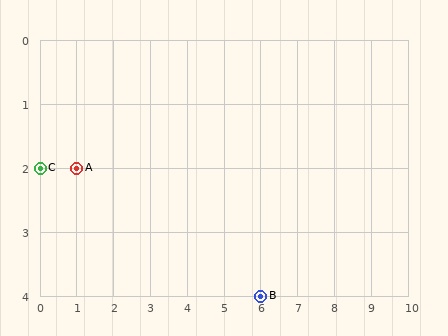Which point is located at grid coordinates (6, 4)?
Point B is at (6, 4).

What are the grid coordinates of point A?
Point A is at grid coordinates (1, 2).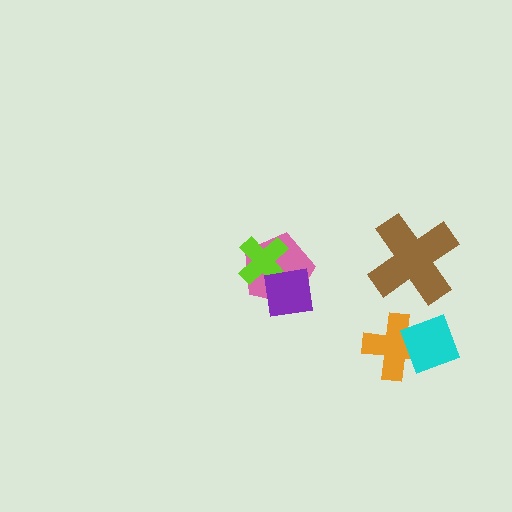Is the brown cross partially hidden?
No, no other shape covers it.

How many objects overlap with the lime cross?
2 objects overlap with the lime cross.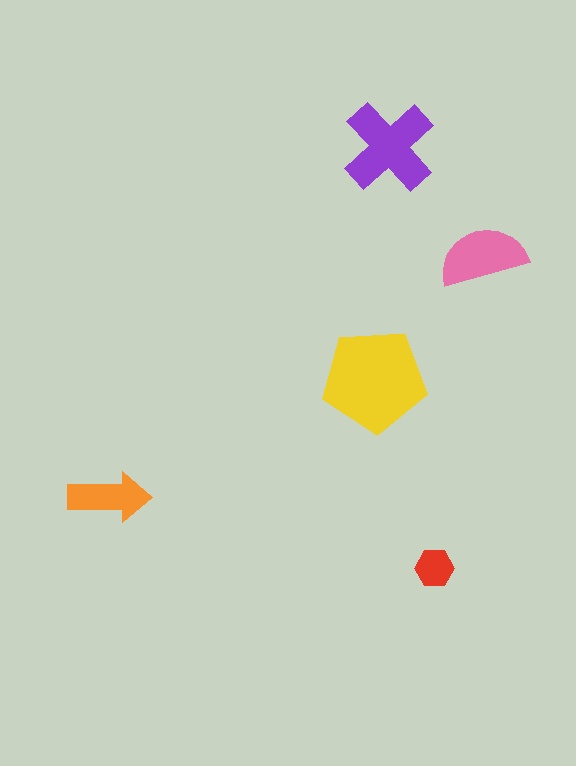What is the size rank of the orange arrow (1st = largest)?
4th.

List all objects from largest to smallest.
The yellow pentagon, the purple cross, the pink semicircle, the orange arrow, the red hexagon.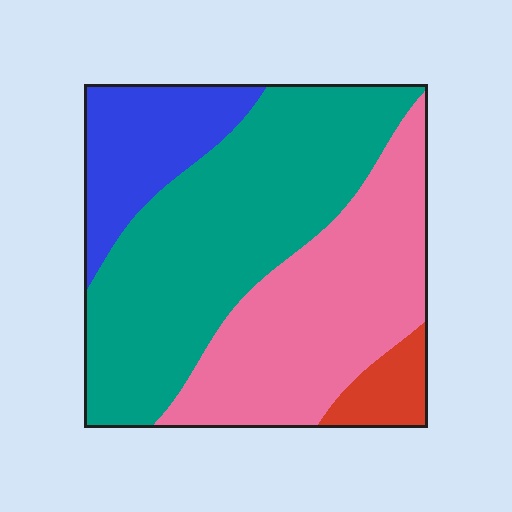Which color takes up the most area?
Teal, at roughly 45%.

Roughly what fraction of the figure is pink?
Pink covers about 35% of the figure.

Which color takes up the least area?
Red, at roughly 5%.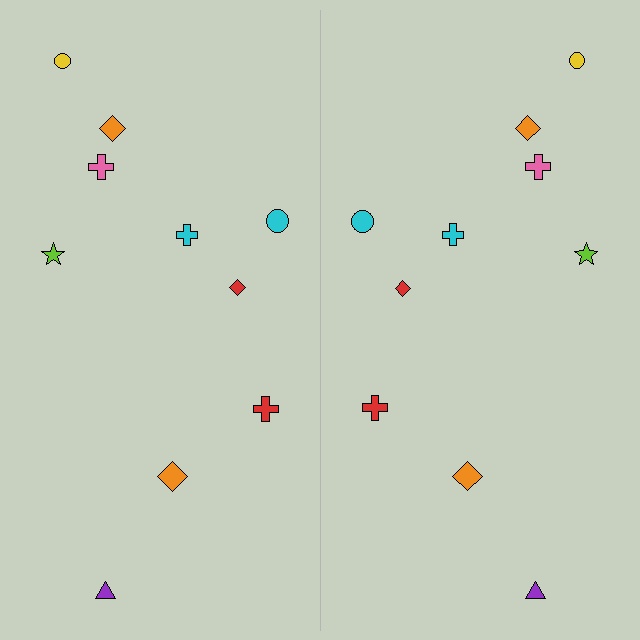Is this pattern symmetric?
Yes, this pattern has bilateral (reflection) symmetry.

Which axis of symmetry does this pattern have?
The pattern has a vertical axis of symmetry running through the center of the image.